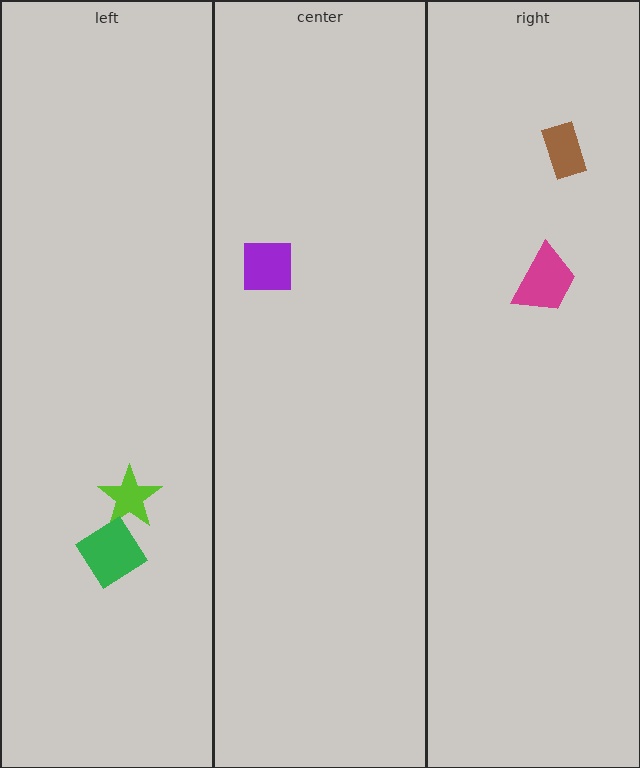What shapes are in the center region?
The purple square.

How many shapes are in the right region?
2.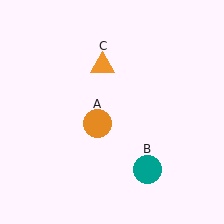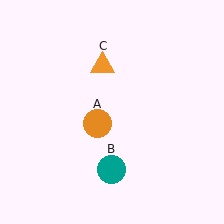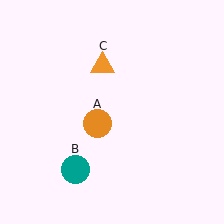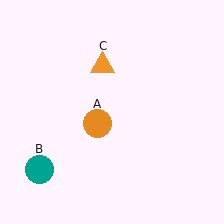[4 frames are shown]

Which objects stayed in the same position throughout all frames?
Orange circle (object A) and orange triangle (object C) remained stationary.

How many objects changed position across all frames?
1 object changed position: teal circle (object B).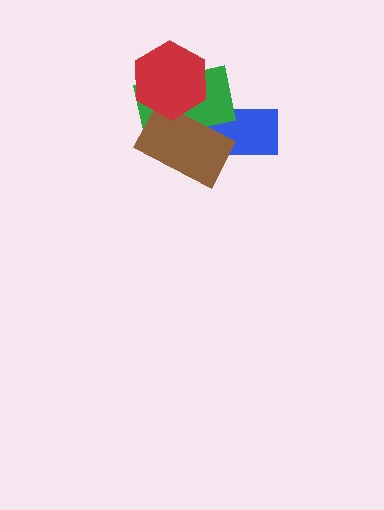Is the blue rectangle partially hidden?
Yes, it is partially covered by another shape.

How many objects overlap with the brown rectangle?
3 objects overlap with the brown rectangle.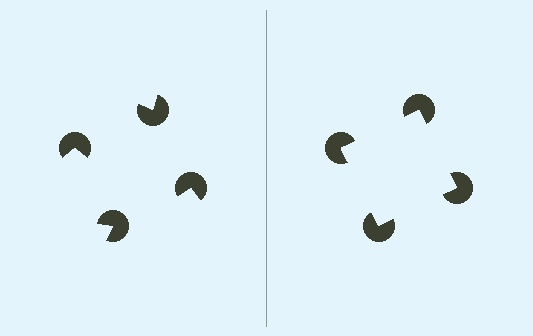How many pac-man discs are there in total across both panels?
8 — 4 on each side.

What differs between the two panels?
The pac-man discs are positioned identically on both sides; only the wedge orientations differ. On the right they align to a square; on the left they are misaligned.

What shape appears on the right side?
An illusory square.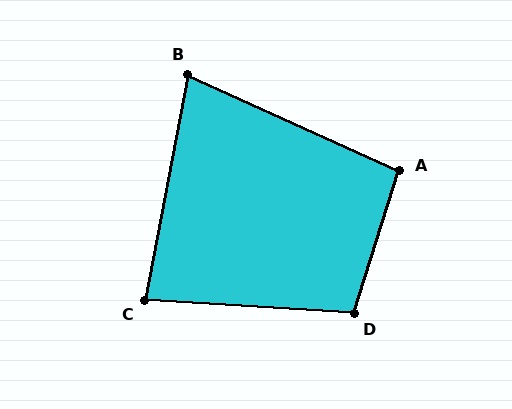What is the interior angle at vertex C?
Approximately 83 degrees (acute).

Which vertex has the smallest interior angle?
B, at approximately 76 degrees.